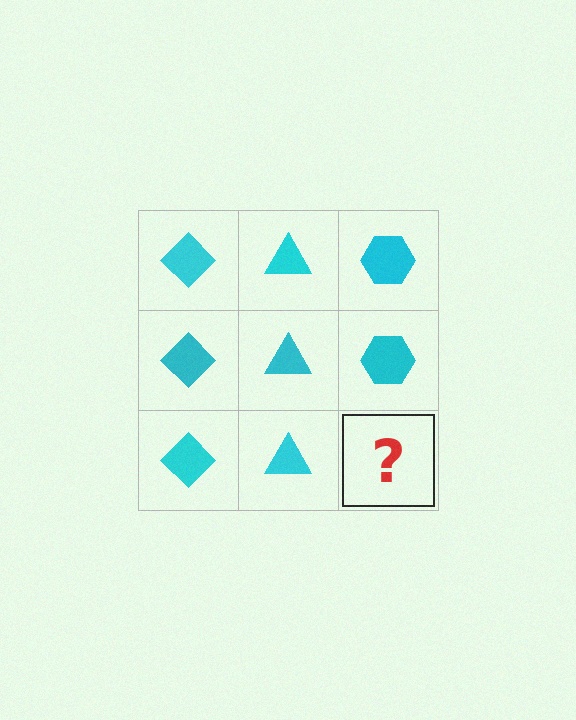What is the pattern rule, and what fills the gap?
The rule is that each column has a consistent shape. The gap should be filled with a cyan hexagon.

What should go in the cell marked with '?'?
The missing cell should contain a cyan hexagon.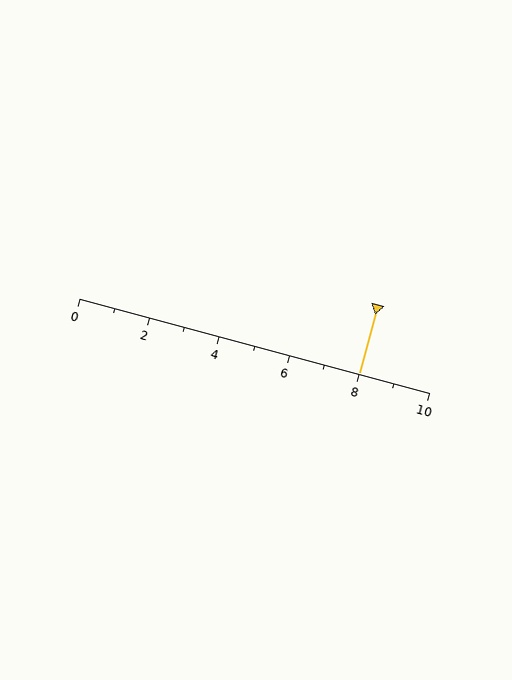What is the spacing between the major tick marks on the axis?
The major ticks are spaced 2 apart.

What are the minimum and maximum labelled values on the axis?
The axis runs from 0 to 10.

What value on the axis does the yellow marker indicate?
The marker indicates approximately 8.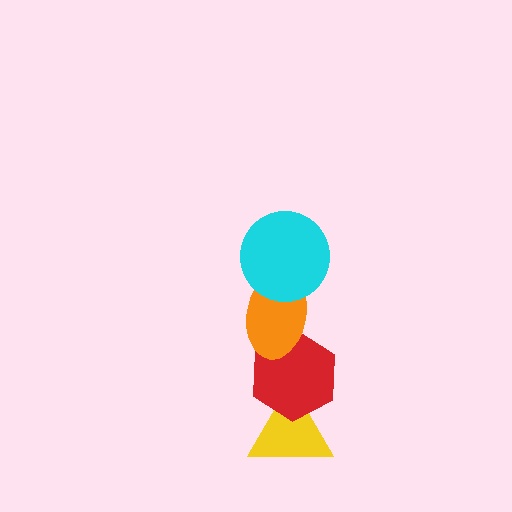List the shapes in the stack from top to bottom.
From top to bottom: the cyan circle, the orange ellipse, the red hexagon, the yellow triangle.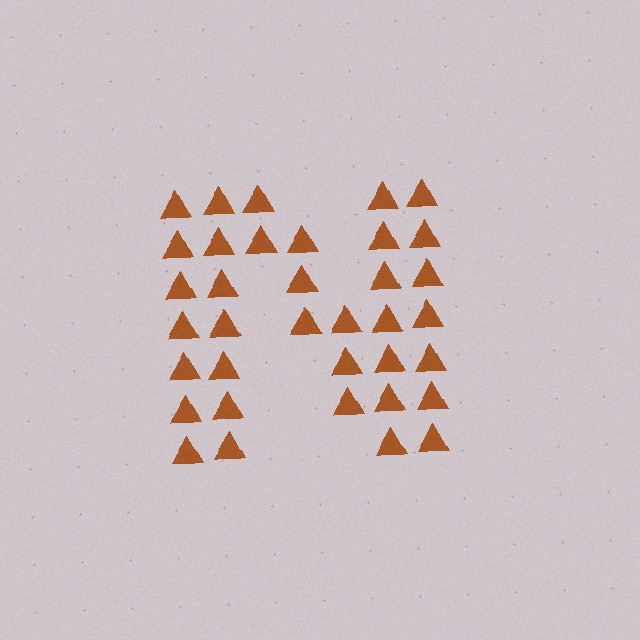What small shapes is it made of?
It is made of small triangles.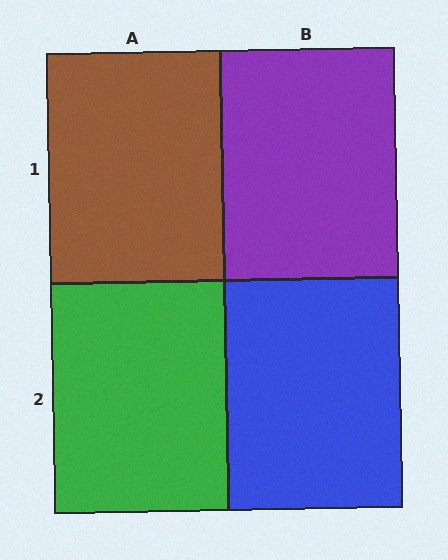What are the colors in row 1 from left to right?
Brown, purple.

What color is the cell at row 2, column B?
Blue.